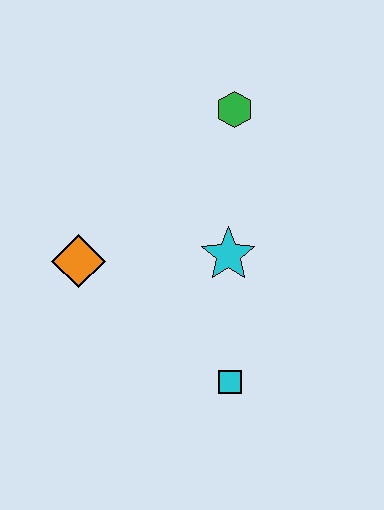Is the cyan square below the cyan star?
Yes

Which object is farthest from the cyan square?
The green hexagon is farthest from the cyan square.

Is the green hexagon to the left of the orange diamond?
No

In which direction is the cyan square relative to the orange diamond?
The cyan square is to the right of the orange diamond.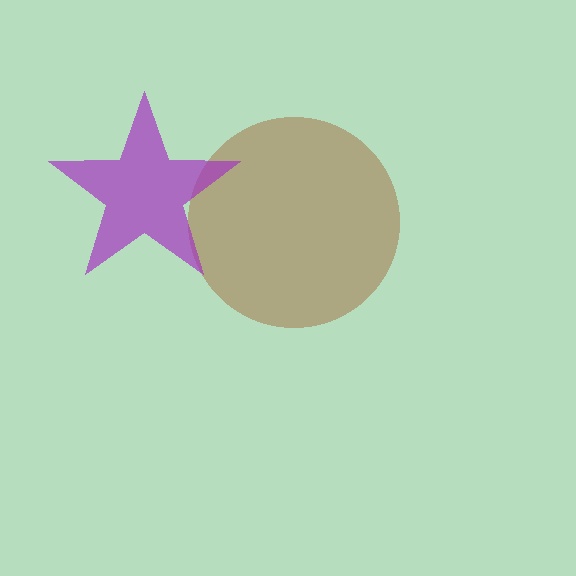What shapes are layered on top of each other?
The layered shapes are: a brown circle, a purple star.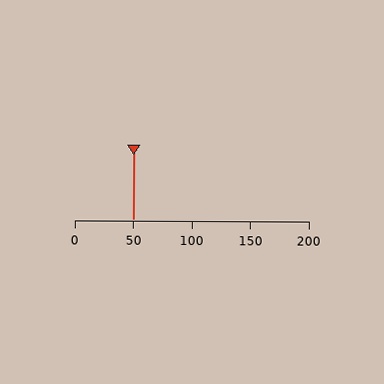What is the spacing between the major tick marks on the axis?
The major ticks are spaced 50 apart.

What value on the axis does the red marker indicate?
The marker indicates approximately 50.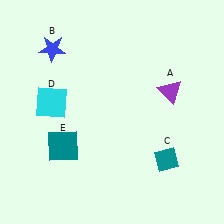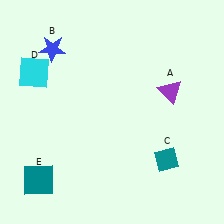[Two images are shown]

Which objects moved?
The objects that moved are: the cyan square (D), the teal square (E).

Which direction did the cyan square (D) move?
The cyan square (D) moved up.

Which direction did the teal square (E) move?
The teal square (E) moved down.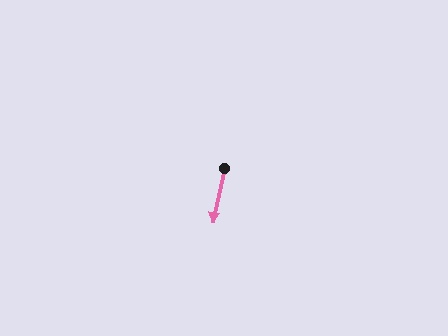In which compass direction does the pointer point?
South.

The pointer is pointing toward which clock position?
Roughly 6 o'clock.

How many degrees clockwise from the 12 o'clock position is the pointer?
Approximately 192 degrees.